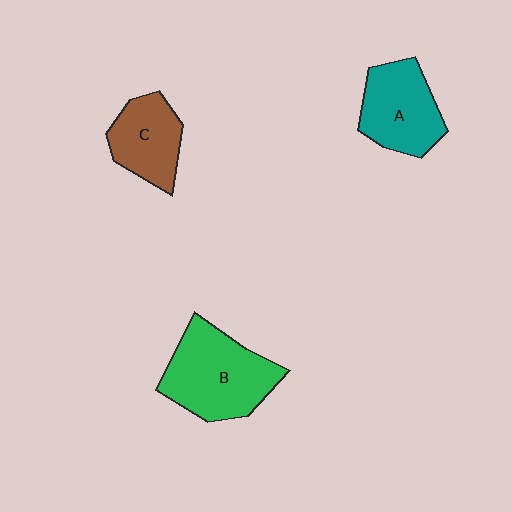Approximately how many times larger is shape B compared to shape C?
Approximately 1.5 times.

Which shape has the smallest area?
Shape C (brown).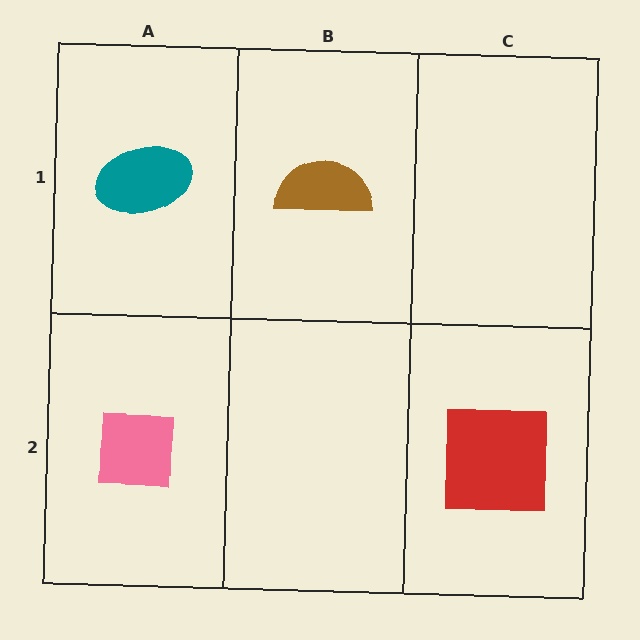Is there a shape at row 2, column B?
No, that cell is empty.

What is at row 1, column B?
A brown semicircle.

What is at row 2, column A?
A pink square.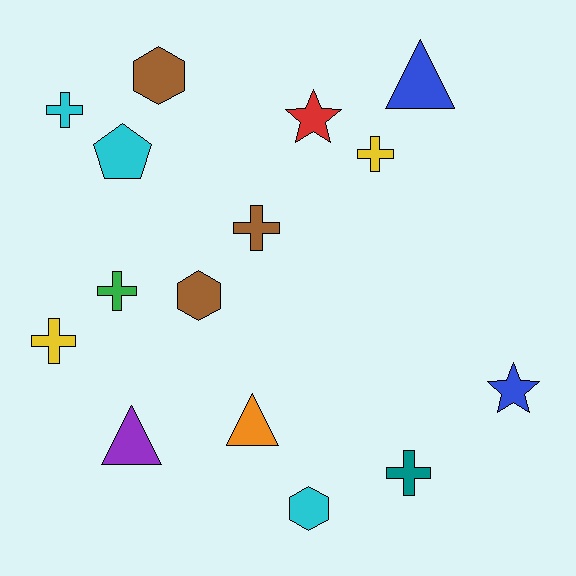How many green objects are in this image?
There is 1 green object.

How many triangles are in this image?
There are 3 triangles.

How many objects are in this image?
There are 15 objects.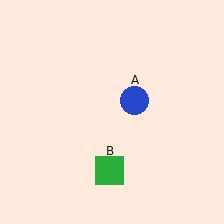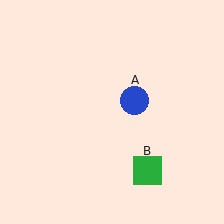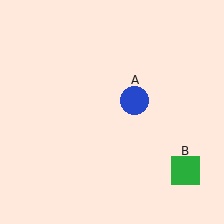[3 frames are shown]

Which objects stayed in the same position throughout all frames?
Blue circle (object A) remained stationary.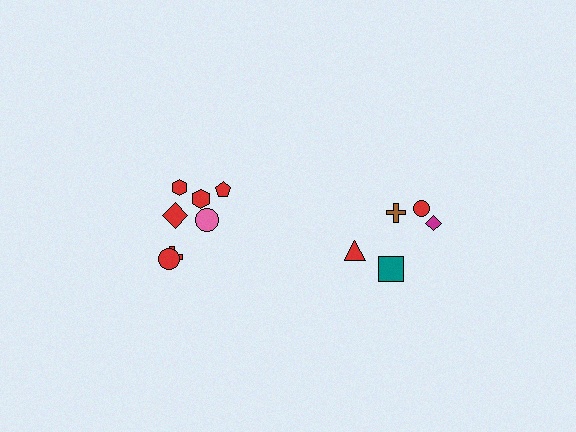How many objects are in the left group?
There are 7 objects.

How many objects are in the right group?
There are 5 objects.